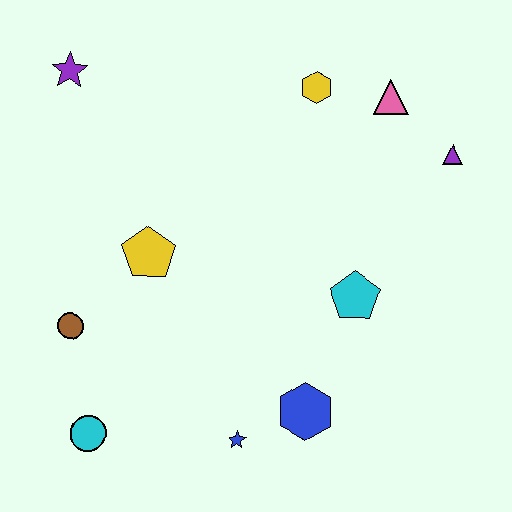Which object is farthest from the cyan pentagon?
The purple star is farthest from the cyan pentagon.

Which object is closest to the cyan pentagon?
The blue hexagon is closest to the cyan pentagon.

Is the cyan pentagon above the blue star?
Yes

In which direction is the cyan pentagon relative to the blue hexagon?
The cyan pentagon is above the blue hexagon.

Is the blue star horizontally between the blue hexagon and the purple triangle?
No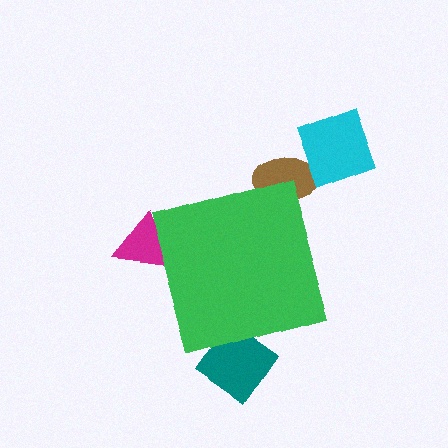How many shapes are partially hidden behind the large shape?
3 shapes are partially hidden.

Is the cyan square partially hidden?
No, the cyan square is fully visible.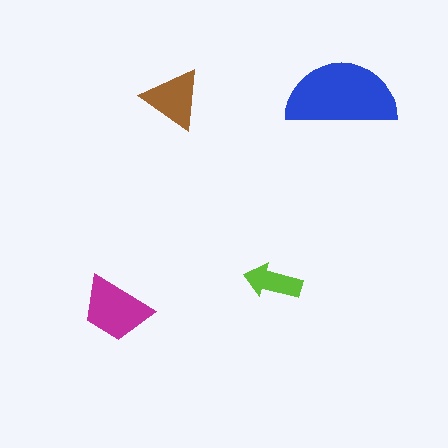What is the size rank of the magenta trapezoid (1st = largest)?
2nd.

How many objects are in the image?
There are 4 objects in the image.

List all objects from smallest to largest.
The lime arrow, the brown triangle, the magenta trapezoid, the blue semicircle.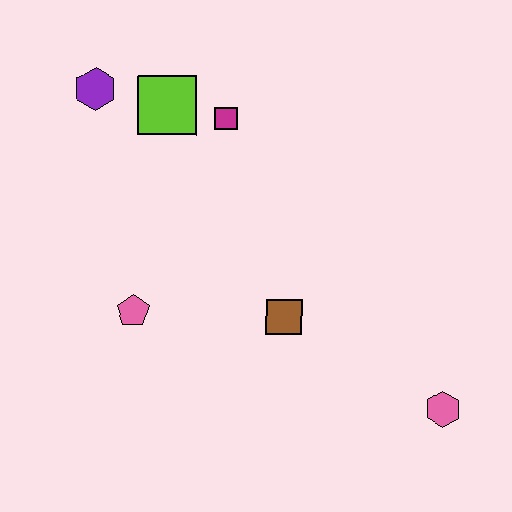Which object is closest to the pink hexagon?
The brown square is closest to the pink hexagon.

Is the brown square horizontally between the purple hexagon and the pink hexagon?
Yes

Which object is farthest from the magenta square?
The pink hexagon is farthest from the magenta square.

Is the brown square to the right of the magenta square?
Yes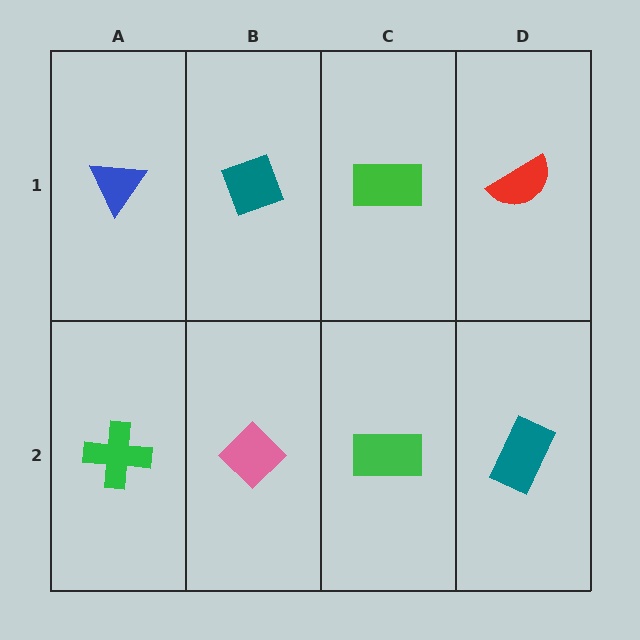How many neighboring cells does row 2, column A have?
2.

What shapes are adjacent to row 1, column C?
A green rectangle (row 2, column C), a teal diamond (row 1, column B), a red semicircle (row 1, column D).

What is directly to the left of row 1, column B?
A blue triangle.